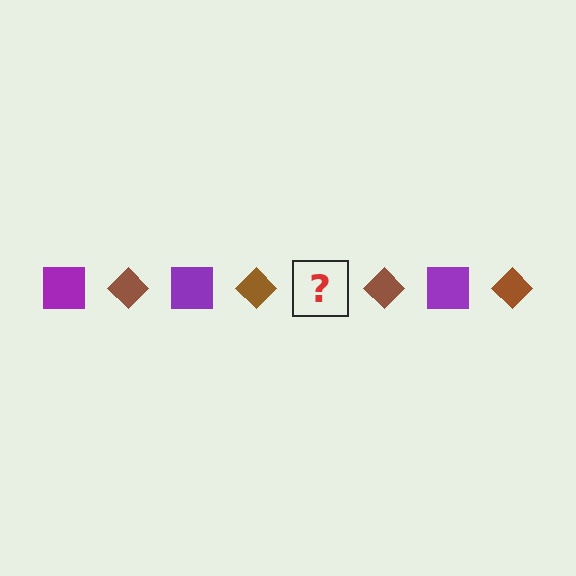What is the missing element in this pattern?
The missing element is a purple square.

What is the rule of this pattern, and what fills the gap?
The rule is that the pattern alternates between purple square and brown diamond. The gap should be filled with a purple square.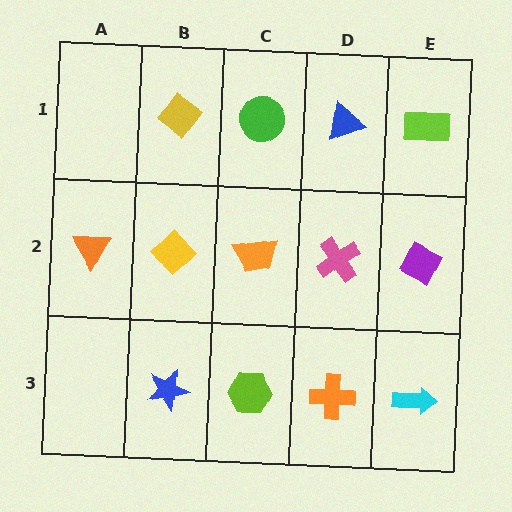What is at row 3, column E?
A cyan arrow.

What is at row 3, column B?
A blue star.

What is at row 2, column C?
An orange trapezoid.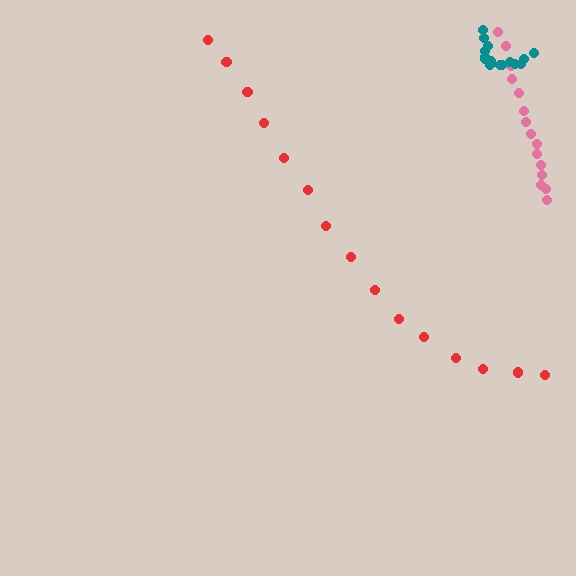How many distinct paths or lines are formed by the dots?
There are 3 distinct paths.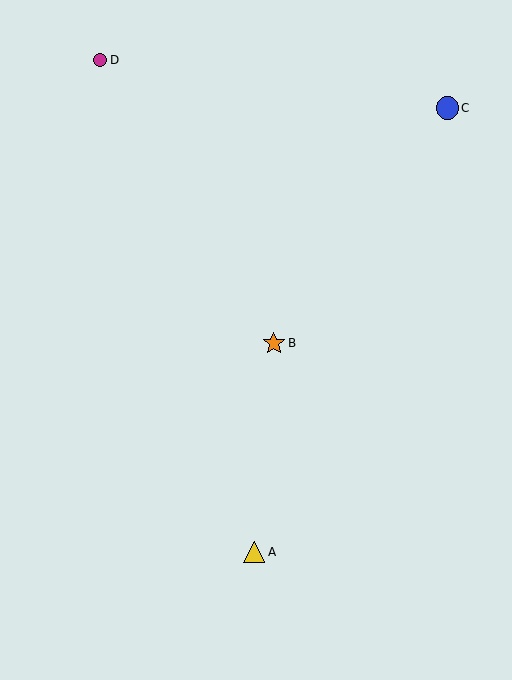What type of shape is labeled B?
Shape B is an orange star.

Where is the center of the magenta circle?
The center of the magenta circle is at (100, 60).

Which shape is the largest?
The blue circle (labeled C) is the largest.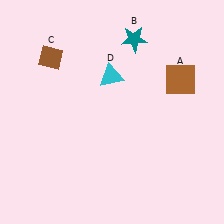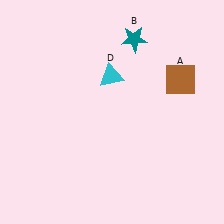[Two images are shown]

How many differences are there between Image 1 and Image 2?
There is 1 difference between the two images.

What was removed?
The brown diamond (C) was removed in Image 2.